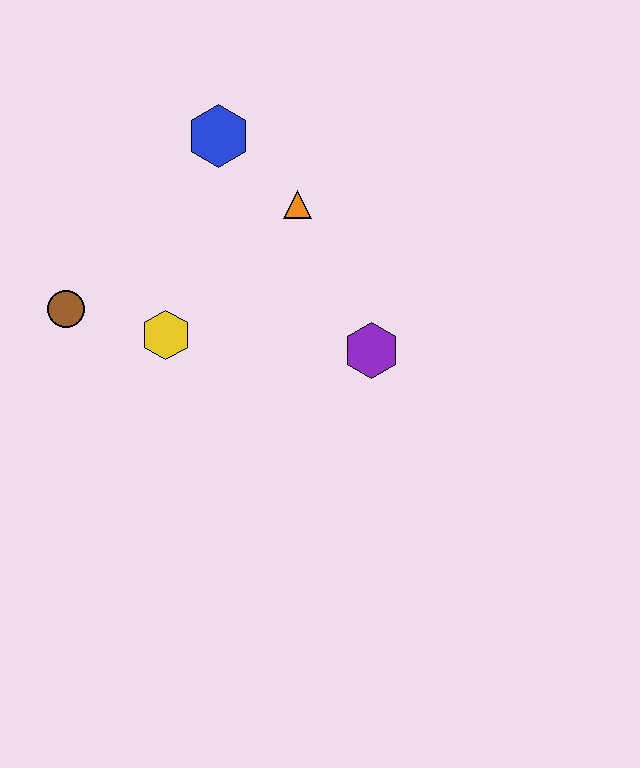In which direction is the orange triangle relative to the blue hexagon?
The orange triangle is to the right of the blue hexagon.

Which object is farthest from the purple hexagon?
The brown circle is farthest from the purple hexagon.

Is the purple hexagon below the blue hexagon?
Yes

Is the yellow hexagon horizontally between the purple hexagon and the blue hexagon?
No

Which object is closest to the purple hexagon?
The orange triangle is closest to the purple hexagon.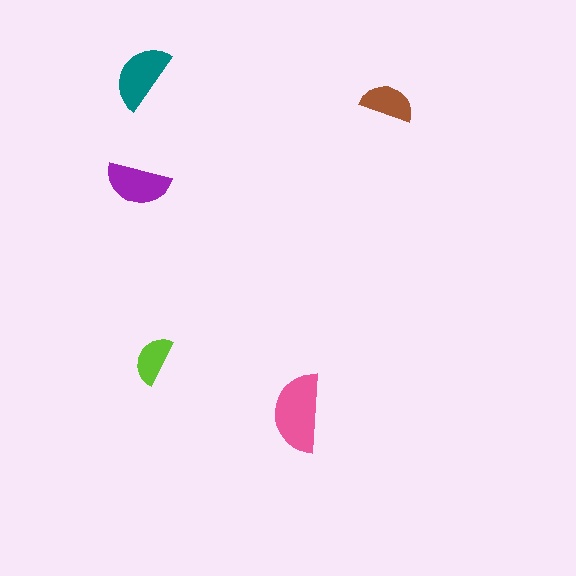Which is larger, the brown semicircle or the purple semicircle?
The purple one.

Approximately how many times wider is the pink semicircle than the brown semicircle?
About 1.5 times wider.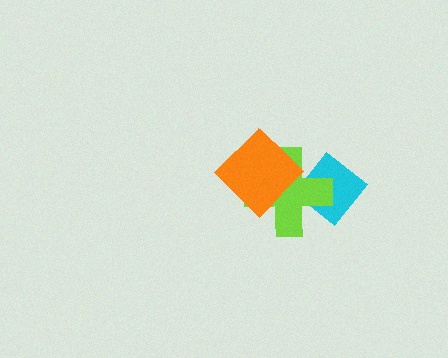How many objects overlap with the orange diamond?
1 object overlaps with the orange diamond.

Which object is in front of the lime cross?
The orange diamond is in front of the lime cross.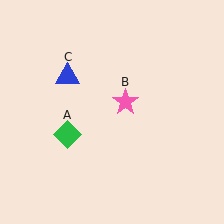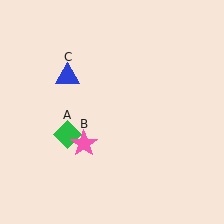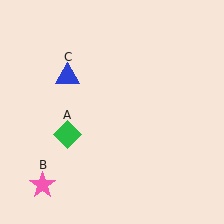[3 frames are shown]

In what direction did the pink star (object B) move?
The pink star (object B) moved down and to the left.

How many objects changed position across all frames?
1 object changed position: pink star (object B).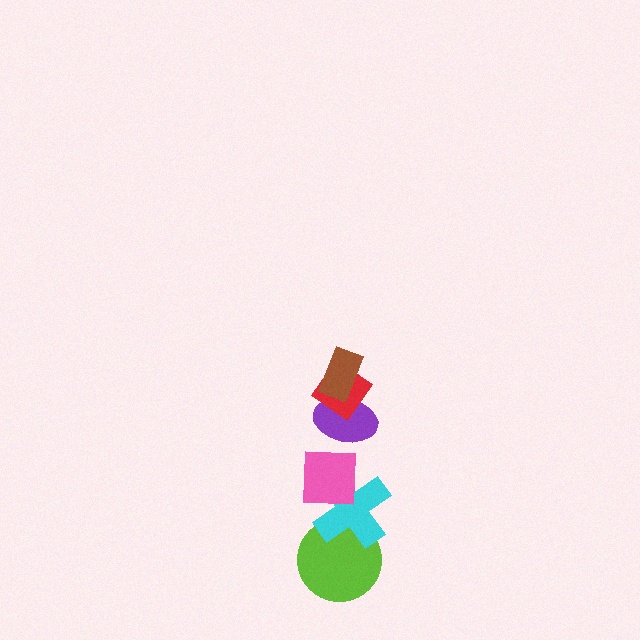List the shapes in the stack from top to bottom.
From top to bottom: the brown rectangle, the red diamond, the purple ellipse, the pink square, the cyan cross, the lime circle.